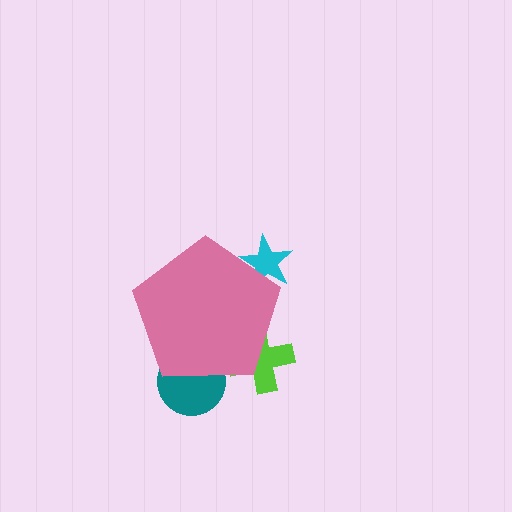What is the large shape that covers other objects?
A pink pentagon.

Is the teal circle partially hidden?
Yes, the teal circle is partially hidden behind the pink pentagon.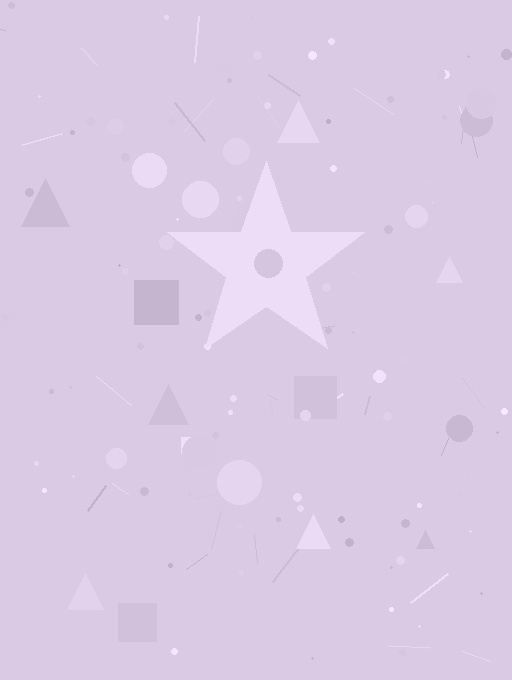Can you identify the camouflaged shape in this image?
The camouflaged shape is a star.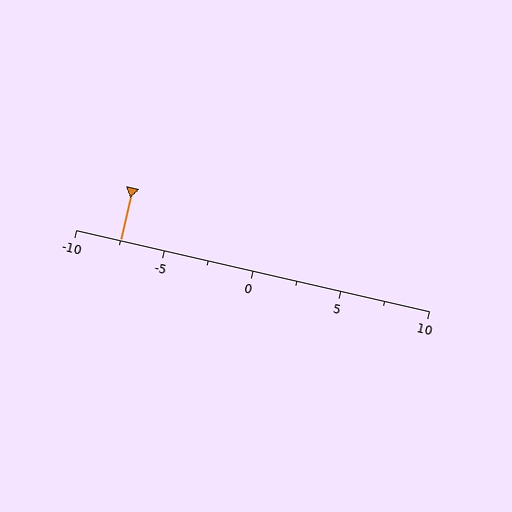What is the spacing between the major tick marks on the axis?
The major ticks are spaced 5 apart.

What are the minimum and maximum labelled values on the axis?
The axis runs from -10 to 10.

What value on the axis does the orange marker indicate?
The marker indicates approximately -7.5.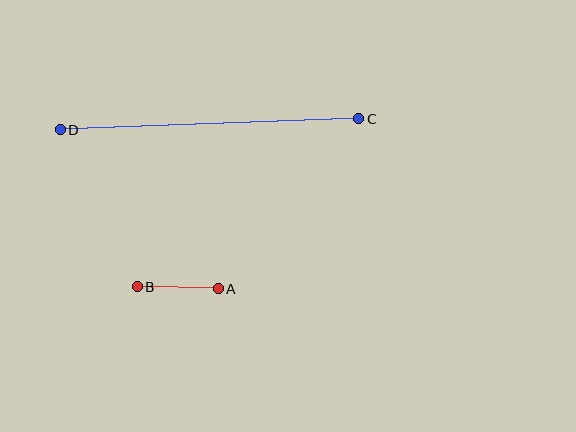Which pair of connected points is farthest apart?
Points C and D are farthest apart.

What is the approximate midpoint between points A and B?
The midpoint is at approximately (178, 288) pixels.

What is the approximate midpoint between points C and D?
The midpoint is at approximately (209, 124) pixels.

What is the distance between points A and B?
The distance is approximately 81 pixels.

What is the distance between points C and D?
The distance is approximately 299 pixels.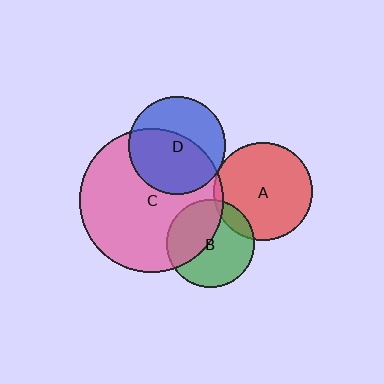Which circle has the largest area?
Circle C (pink).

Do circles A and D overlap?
Yes.